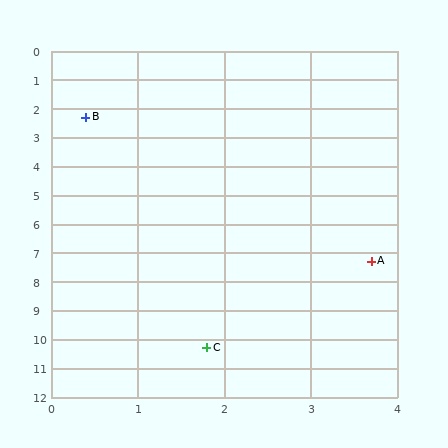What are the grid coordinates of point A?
Point A is at approximately (3.7, 7.3).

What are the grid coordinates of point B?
Point B is at approximately (0.4, 2.3).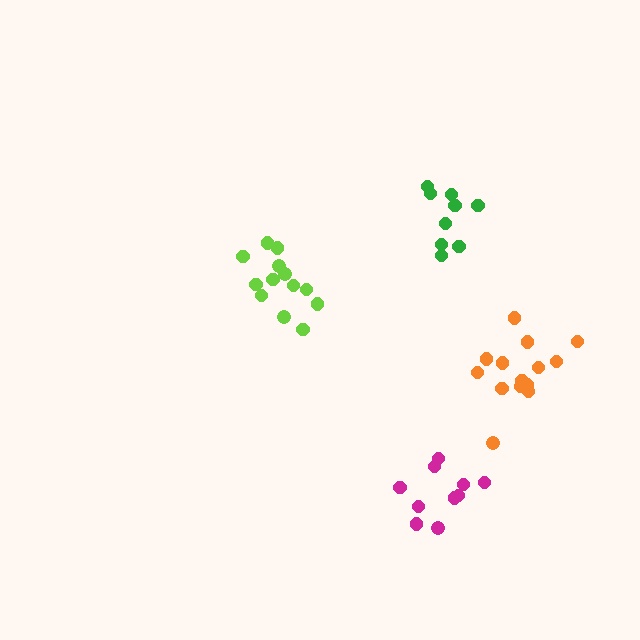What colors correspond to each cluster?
The clusters are colored: green, orange, lime, magenta.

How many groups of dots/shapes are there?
There are 4 groups.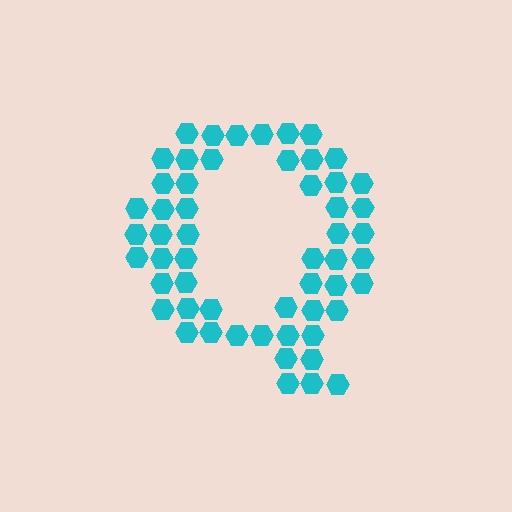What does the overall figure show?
The overall figure shows the letter Q.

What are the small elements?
The small elements are hexagons.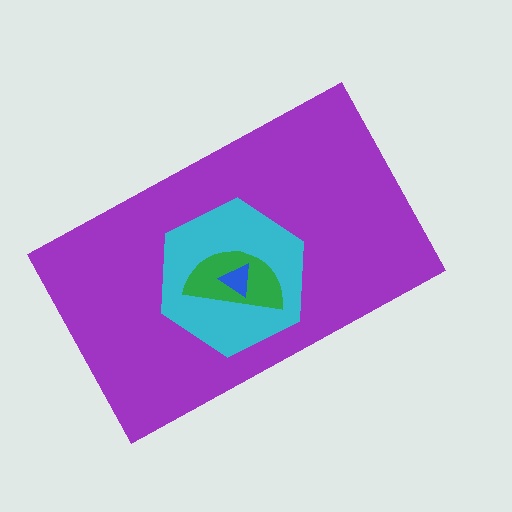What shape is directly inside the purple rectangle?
The cyan hexagon.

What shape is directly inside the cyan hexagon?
The green semicircle.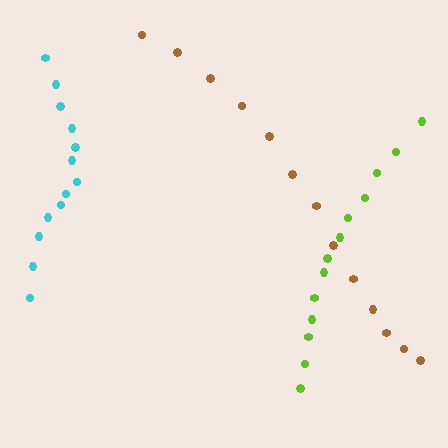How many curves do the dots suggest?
There are 3 distinct paths.